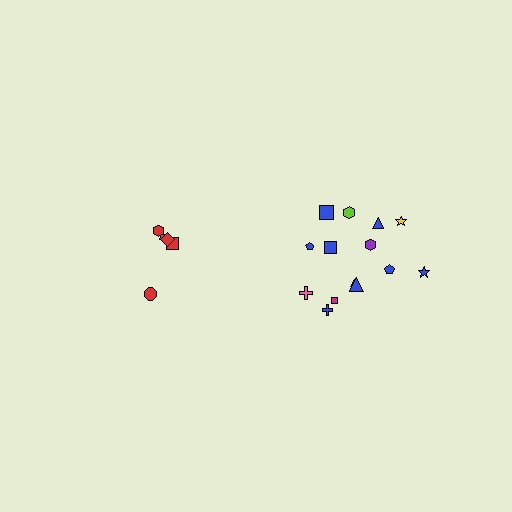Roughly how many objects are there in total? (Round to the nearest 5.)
Roughly 20 objects in total.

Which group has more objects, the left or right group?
The right group.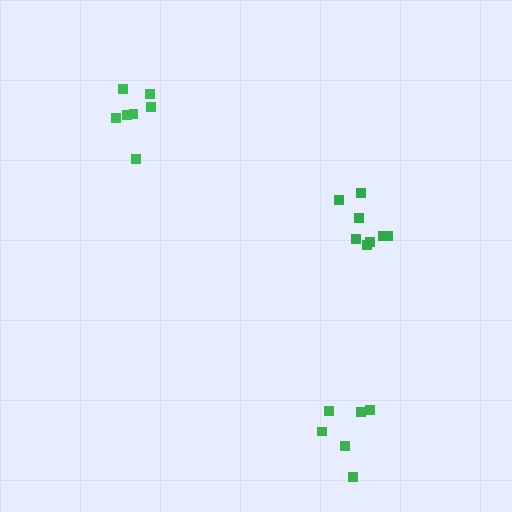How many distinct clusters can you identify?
There are 3 distinct clusters.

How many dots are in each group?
Group 1: 6 dots, Group 2: 8 dots, Group 3: 7 dots (21 total).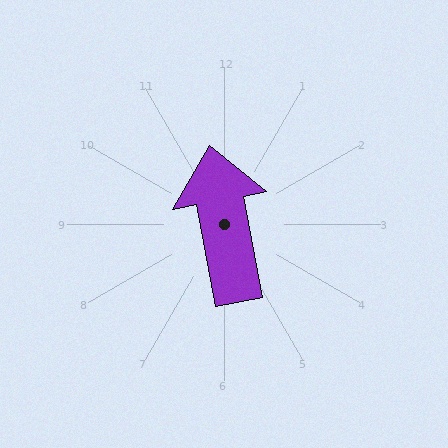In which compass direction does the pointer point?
North.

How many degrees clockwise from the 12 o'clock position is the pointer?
Approximately 349 degrees.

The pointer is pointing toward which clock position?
Roughly 12 o'clock.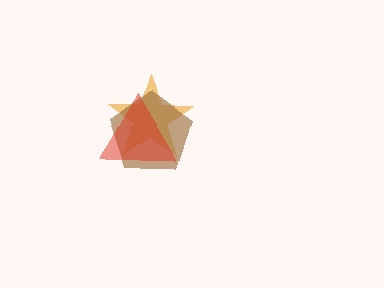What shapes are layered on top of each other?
The layered shapes are: an orange star, a brown pentagon, a red triangle.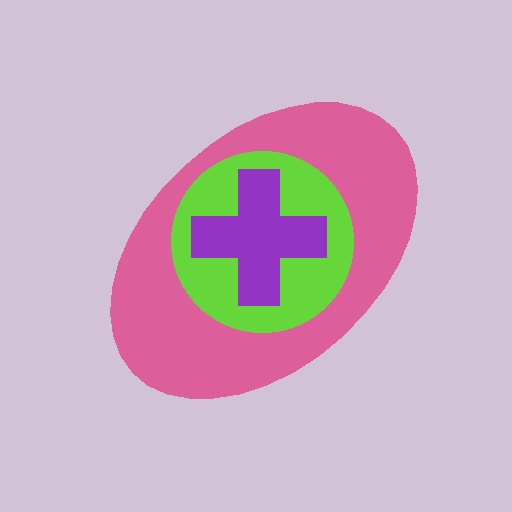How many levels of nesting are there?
3.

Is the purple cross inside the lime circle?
Yes.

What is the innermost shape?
The purple cross.